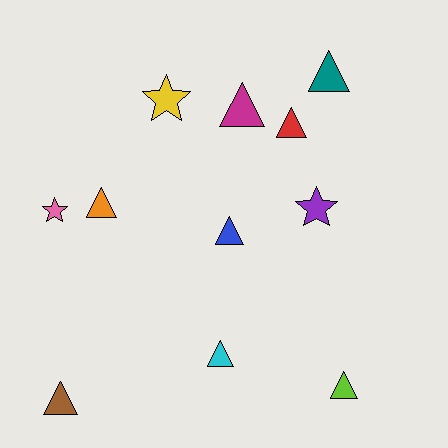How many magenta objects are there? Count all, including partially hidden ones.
There is 1 magenta object.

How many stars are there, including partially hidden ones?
There are 3 stars.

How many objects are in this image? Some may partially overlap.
There are 11 objects.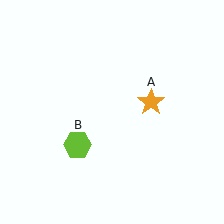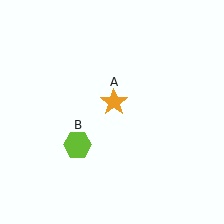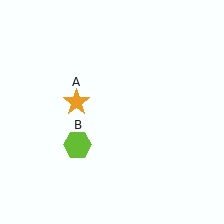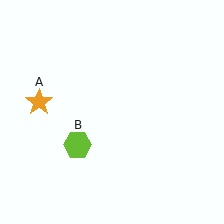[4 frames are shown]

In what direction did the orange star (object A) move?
The orange star (object A) moved left.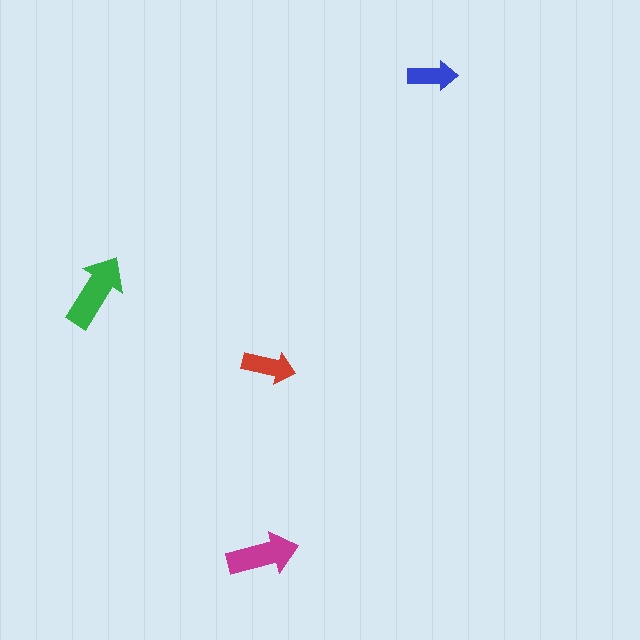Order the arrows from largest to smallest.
the green one, the magenta one, the red one, the blue one.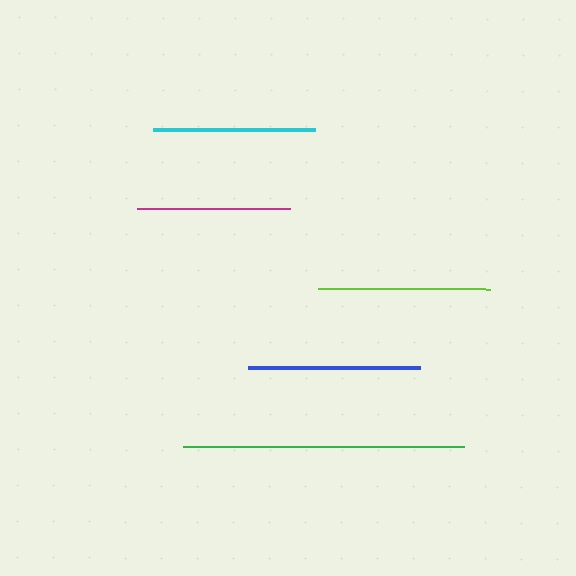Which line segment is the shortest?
The magenta line is the shortest at approximately 153 pixels.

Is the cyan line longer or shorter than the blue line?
The blue line is longer than the cyan line.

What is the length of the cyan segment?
The cyan segment is approximately 162 pixels long.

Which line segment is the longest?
The green line is the longest at approximately 281 pixels.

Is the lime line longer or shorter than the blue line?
The blue line is longer than the lime line.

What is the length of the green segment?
The green segment is approximately 281 pixels long.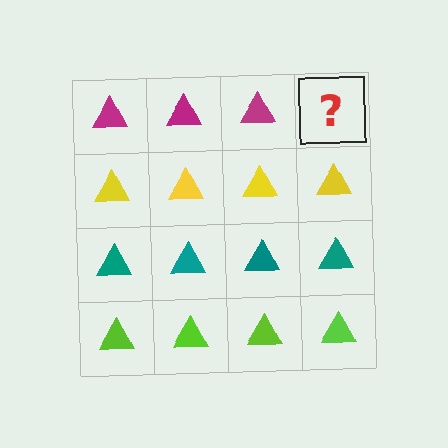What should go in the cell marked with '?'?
The missing cell should contain a magenta triangle.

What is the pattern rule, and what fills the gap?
The rule is that each row has a consistent color. The gap should be filled with a magenta triangle.